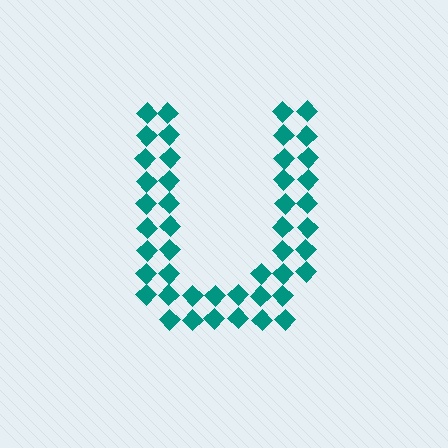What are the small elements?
The small elements are diamonds.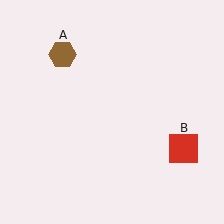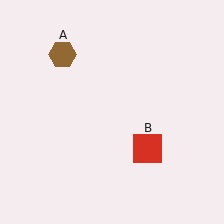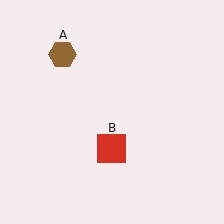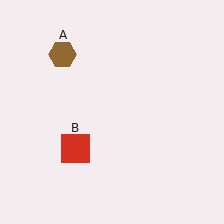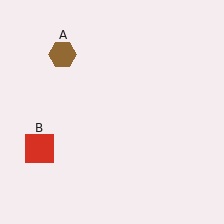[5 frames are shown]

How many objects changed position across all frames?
1 object changed position: red square (object B).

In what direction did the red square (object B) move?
The red square (object B) moved left.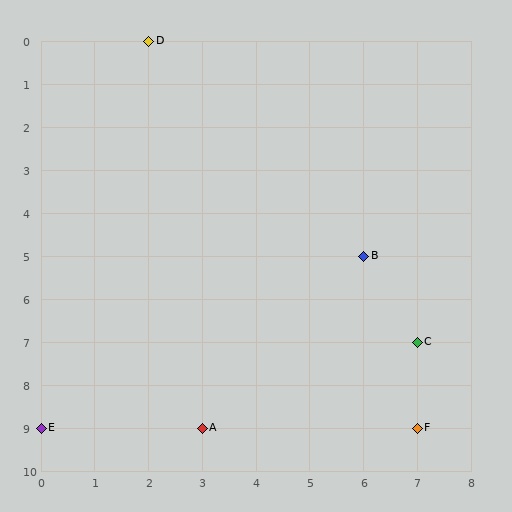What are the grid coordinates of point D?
Point D is at grid coordinates (2, 0).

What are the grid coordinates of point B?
Point B is at grid coordinates (6, 5).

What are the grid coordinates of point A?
Point A is at grid coordinates (3, 9).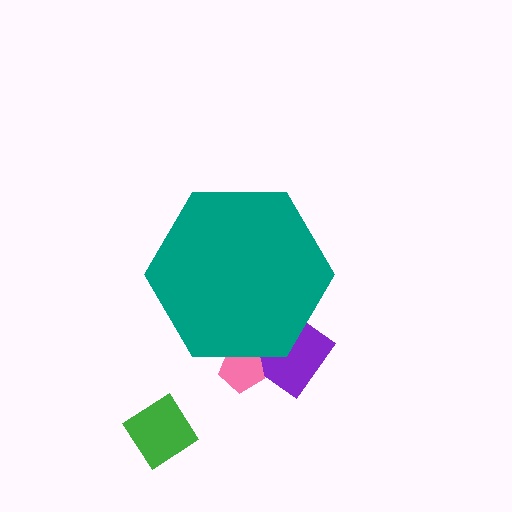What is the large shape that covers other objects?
A teal hexagon.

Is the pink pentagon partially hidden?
Yes, the pink pentagon is partially hidden behind the teal hexagon.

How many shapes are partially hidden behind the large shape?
2 shapes are partially hidden.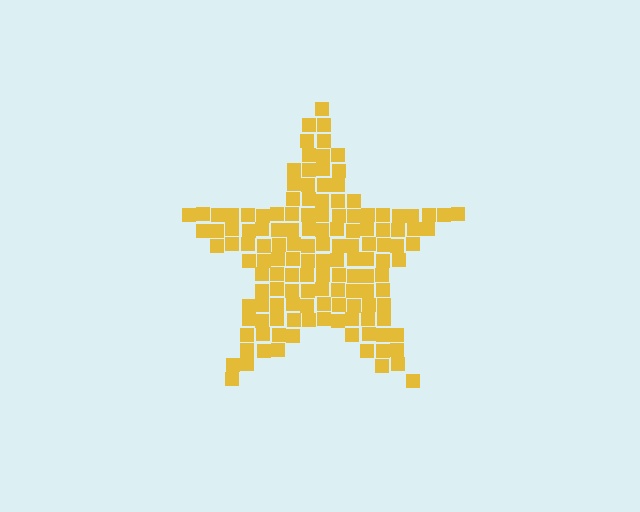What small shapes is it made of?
It is made of small squares.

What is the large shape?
The large shape is a star.